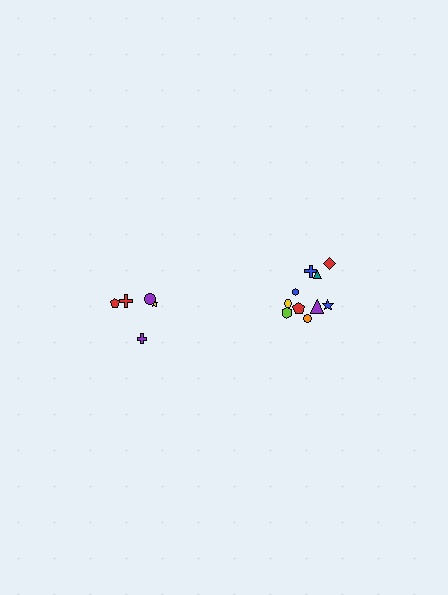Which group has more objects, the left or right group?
The right group.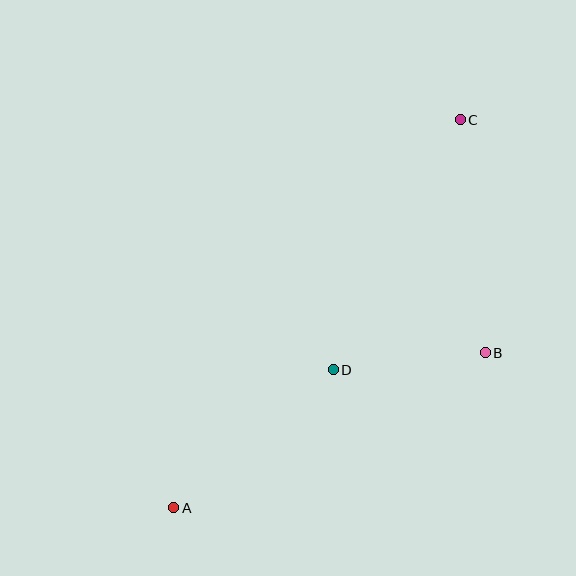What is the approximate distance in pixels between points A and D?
The distance between A and D is approximately 211 pixels.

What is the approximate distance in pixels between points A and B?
The distance between A and B is approximately 348 pixels.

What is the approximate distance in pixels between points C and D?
The distance between C and D is approximately 280 pixels.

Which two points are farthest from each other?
Points A and C are farthest from each other.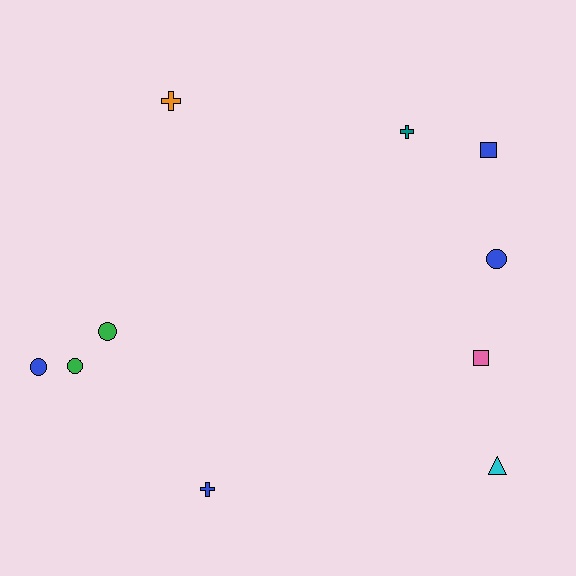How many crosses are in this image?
There are 3 crosses.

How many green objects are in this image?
There are 2 green objects.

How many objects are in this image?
There are 10 objects.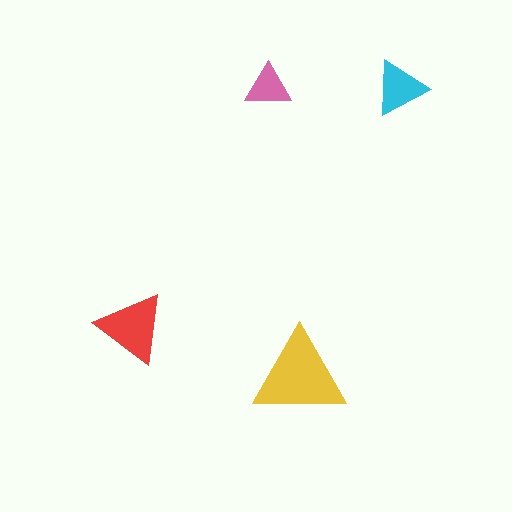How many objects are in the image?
There are 4 objects in the image.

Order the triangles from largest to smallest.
the yellow one, the red one, the cyan one, the pink one.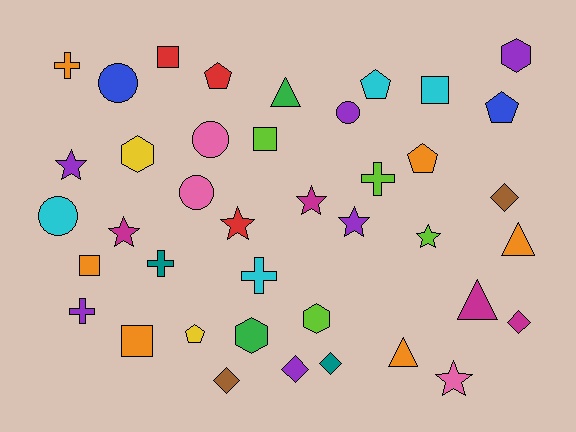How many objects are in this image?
There are 40 objects.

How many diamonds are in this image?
There are 5 diamonds.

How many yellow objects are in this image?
There are 2 yellow objects.